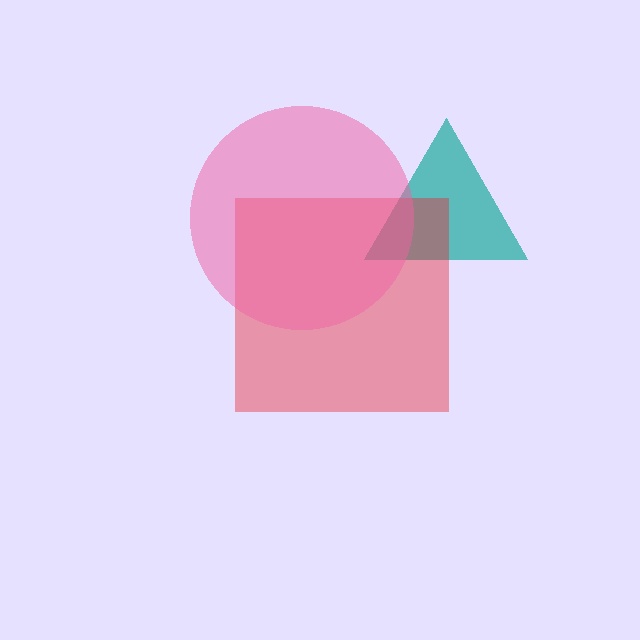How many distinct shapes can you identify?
There are 3 distinct shapes: a teal triangle, a red square, a pink circle.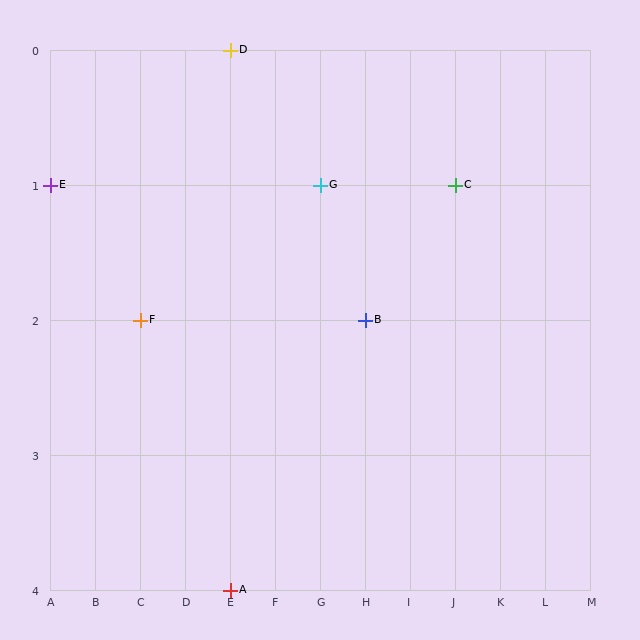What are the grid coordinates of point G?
Point G is at grid coordinates (G, 1).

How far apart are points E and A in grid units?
Points E and A are 4 columns and 3 rows apart (about 5.0 grid units diagonally).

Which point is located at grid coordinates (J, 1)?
Point C is at (J, 1).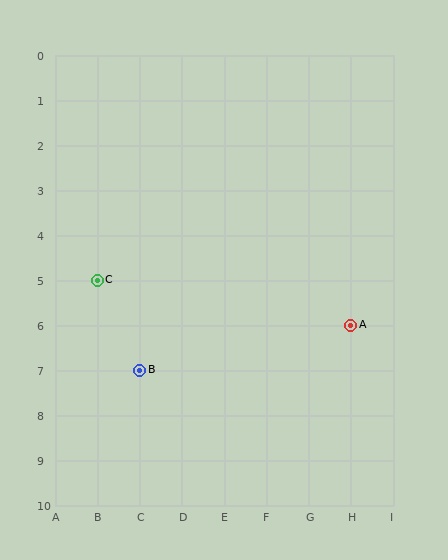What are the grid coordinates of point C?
Point C is at grid coordinates (B, 5).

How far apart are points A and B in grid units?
Points A and B are 5 columns and 1 row apart (about 5.1 grid units diagonally).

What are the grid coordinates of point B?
Point B is at grid coordinates (C, 7).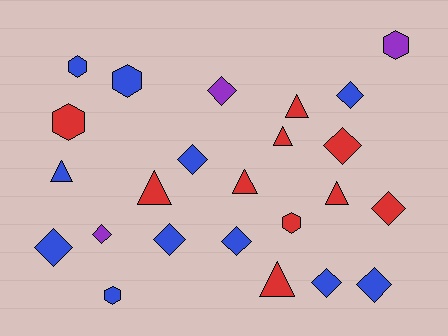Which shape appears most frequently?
Diamond, with 11 objects.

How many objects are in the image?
There are 24 objects.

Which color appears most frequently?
Blue, with 11 objects.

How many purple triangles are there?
There are no purple triangles.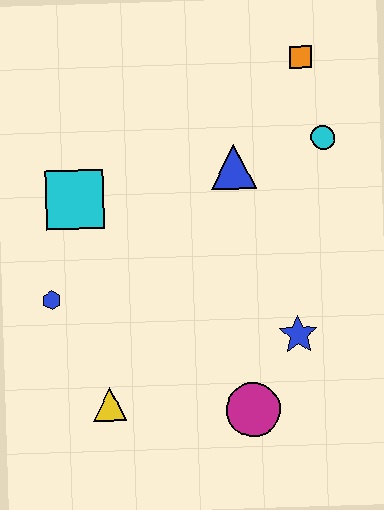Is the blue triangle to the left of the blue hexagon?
No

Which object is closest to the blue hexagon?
The cyan square is closest to the blue hexagon.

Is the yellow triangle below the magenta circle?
No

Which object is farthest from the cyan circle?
The yellow triangle is farthest from the cyan circle.